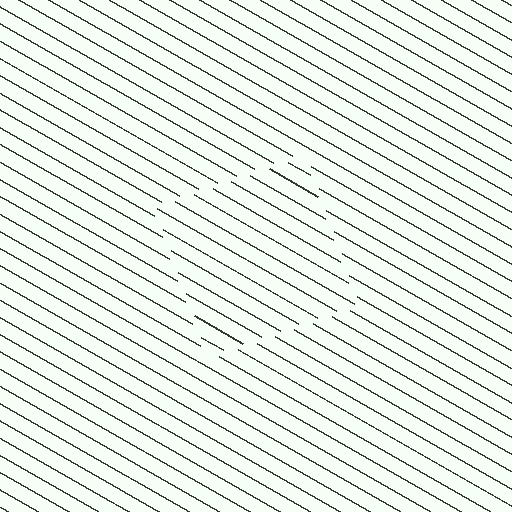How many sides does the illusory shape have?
4 sides — the line-ends trace a square.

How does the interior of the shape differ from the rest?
The interior of the shape contains the same grating, shifted by half a period — the contour is defined by the phase discontinuity where line-ends from the inner and outer gratings abut.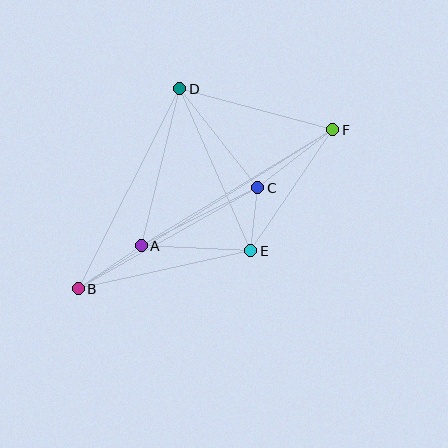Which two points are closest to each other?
Points C and E are closest to each other.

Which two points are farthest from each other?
Points B and F are farthest from each other.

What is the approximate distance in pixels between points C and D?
The distance between C and D is approximately 126 pixels.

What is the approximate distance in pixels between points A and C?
The distance between A and C is approximately 130 pixels.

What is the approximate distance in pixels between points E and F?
The distance between E and F is approximately 146 pixels.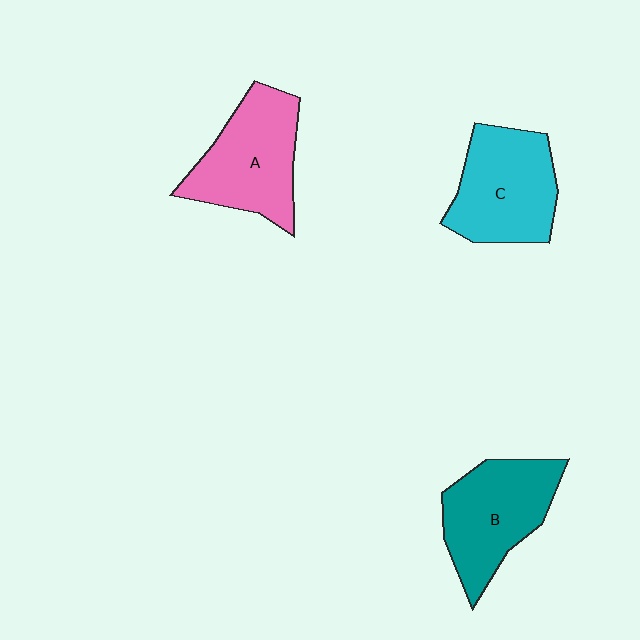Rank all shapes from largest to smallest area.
From largest to smallest: A (pink), C (cyan), B (teal).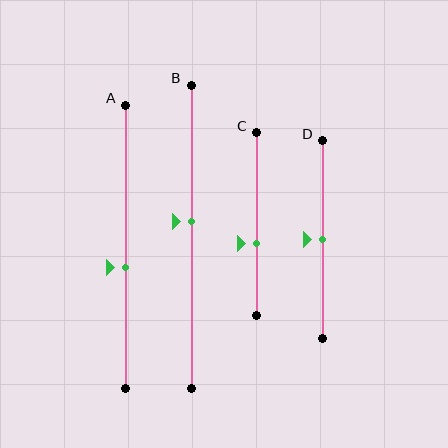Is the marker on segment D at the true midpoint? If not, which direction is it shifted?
Yes, the marker on segment D is at the true midpoint.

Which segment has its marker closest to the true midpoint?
Segment D has its marker closest to the true midpoint.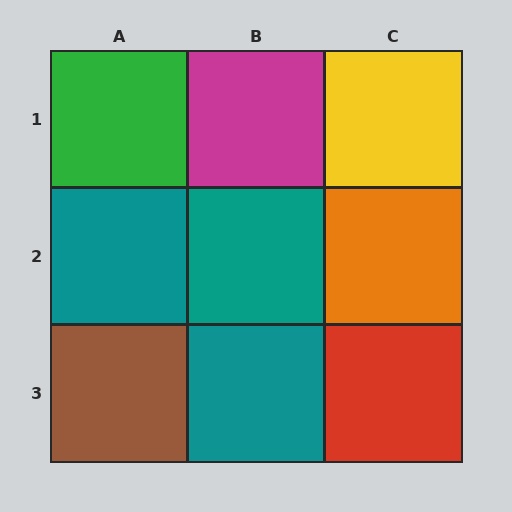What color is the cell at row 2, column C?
Orange.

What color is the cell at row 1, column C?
Yellow.